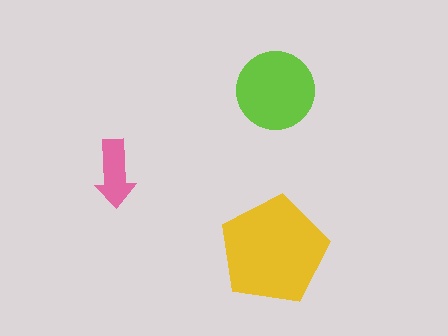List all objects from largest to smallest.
The yellow pentagon, the lime circle, the pink arrow.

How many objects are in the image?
There are 3 objects in the image.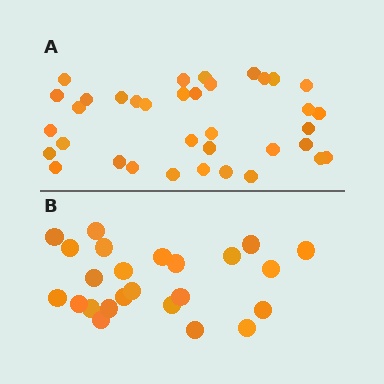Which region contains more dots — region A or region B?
Region A (the top region) has more dots.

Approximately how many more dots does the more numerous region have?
Region A has roughly 12 or so more dots than region B.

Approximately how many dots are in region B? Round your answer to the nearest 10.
About 20 dots. (The exact count is 24, which rounds to 20.)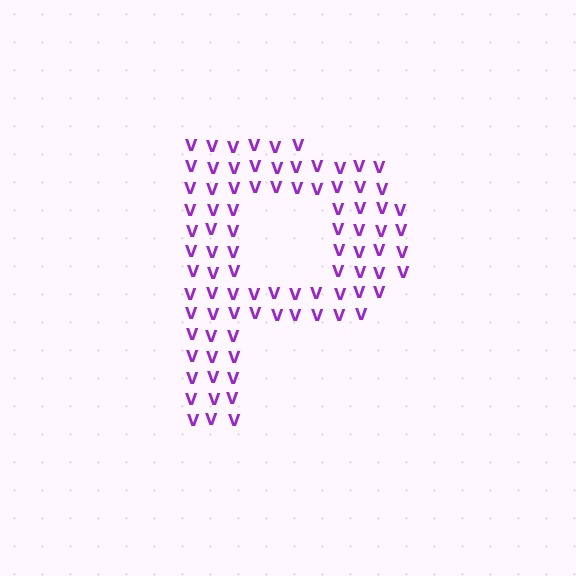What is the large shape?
The large shape is the letter P.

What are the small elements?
The small elements are letter V's.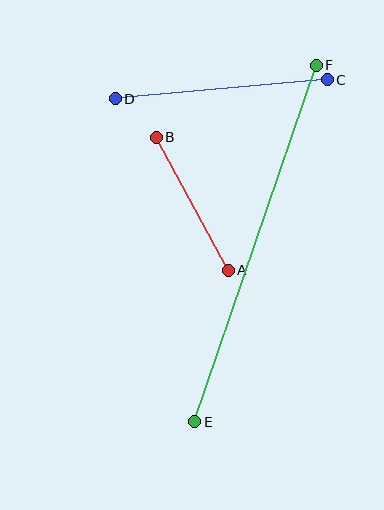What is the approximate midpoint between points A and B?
The midpoint is at approximately (192, 204) pixels.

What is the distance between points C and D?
The distance is approximately 213 pixels.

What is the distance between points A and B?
The distance is approximately 151 pixels.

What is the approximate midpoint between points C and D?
The midpoint is at approximately (221, 89) pixels.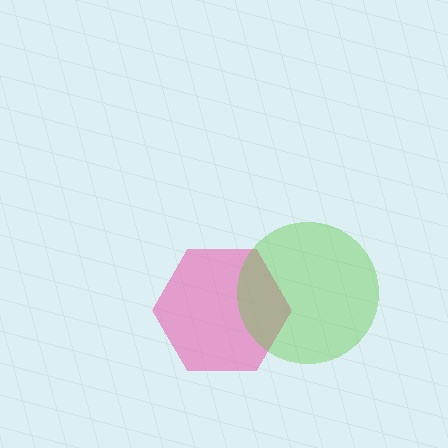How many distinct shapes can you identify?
There are 2 distinct shapes: a pink hexagon, a lime circle.